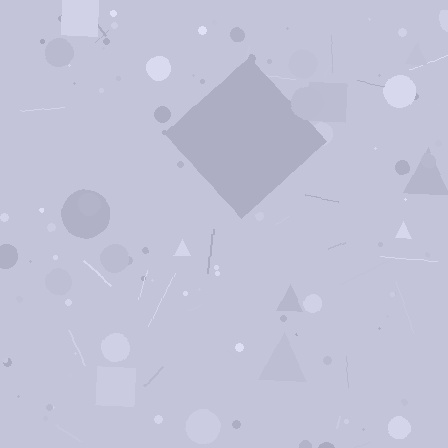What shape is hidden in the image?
A diamond is hidden in the image.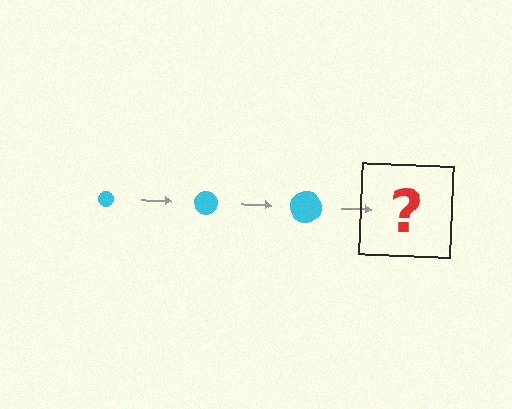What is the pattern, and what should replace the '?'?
The pattern is that the circle gets progressively larger each step. The '?' should be a cyan circle, larger than the previous one.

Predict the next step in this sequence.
The next step is a cyan circle, larger than the previous one.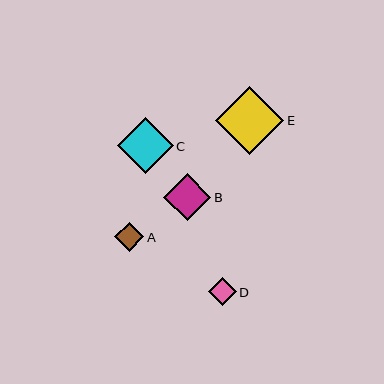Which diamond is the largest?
Diamond E is the largest with a size of approximately 68 pixels.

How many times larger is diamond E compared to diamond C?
Diamond E is approximately 1.2 times the size of diamond C.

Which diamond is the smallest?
Diamond D is the smallest with a size of approximately 28 pixels.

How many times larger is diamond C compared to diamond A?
Diamond C is approximately 1.9 times the size of diamond A.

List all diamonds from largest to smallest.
From largest to smallest: E, C, B, A, D.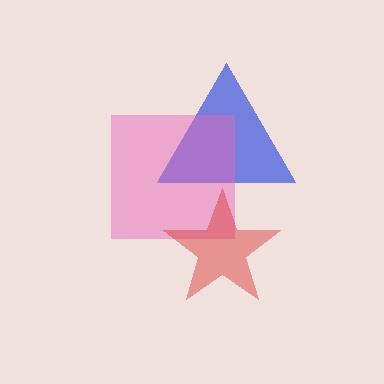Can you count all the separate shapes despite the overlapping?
Yes, there are 3 separate shapes.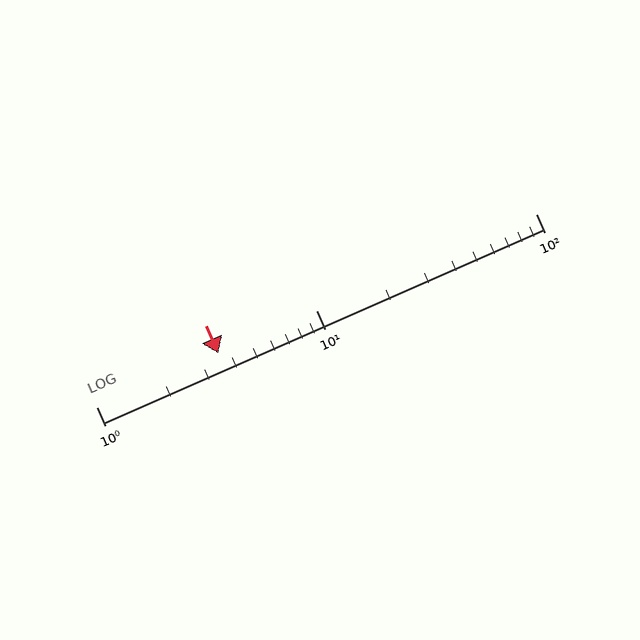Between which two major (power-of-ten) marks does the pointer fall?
The pointer is between 1 and 10.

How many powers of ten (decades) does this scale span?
The scale spans 2 decades, from 1 to 100.